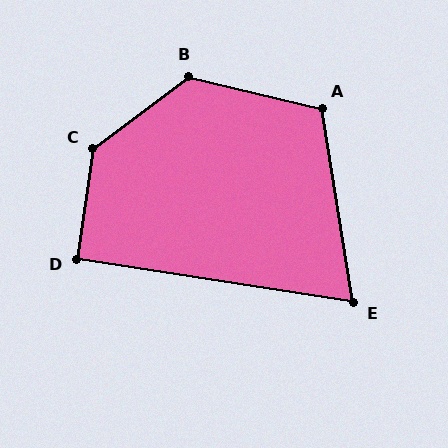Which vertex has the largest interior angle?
C, at approximately 135 degrees.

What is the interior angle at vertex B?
Approximately 130 degrees (obtuse).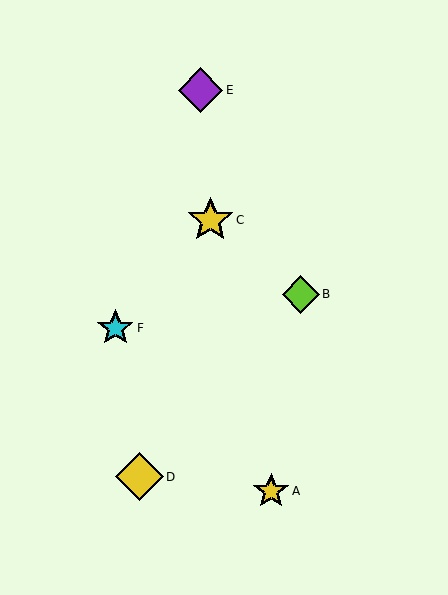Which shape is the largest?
The yellow diamond (labeled D) is the largest.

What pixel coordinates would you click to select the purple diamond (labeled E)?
Click at (200, 90) to select the purple diamond E.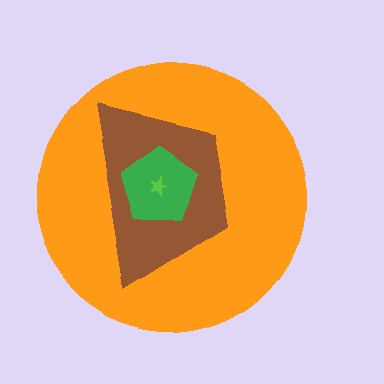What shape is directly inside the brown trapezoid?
The green pentagon.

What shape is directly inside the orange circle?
The brown trapezoid.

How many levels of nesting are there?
4.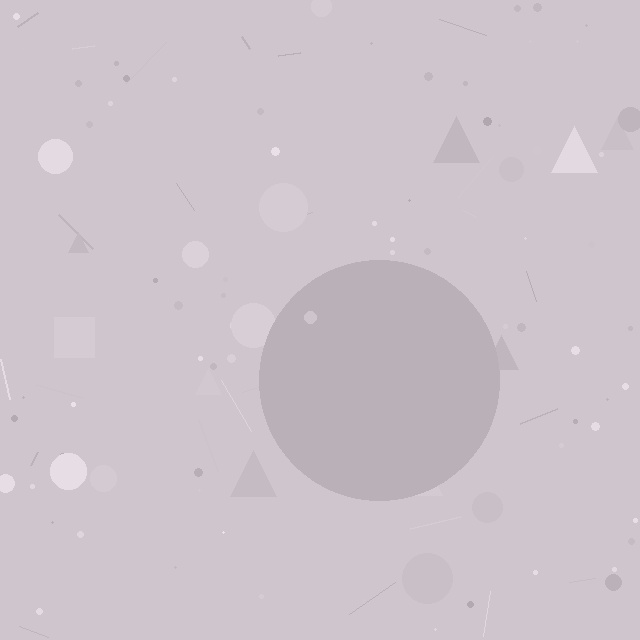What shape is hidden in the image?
A circle is hidden in the image.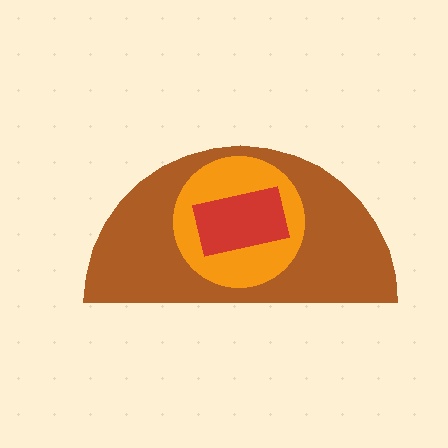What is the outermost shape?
The brown semicircle.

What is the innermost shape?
The red rectangle.